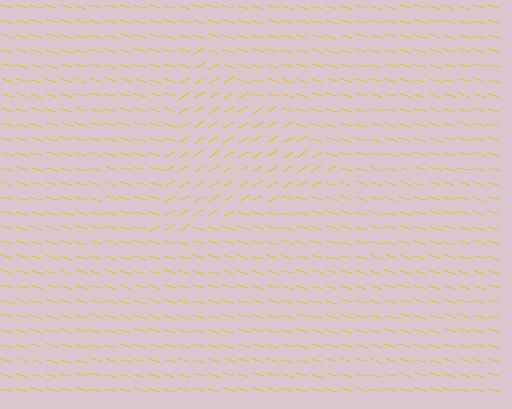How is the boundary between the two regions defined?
The boundary is defined purely by a change in line orientation (approximately 45 degrees difference). All lines are the same color and thickness.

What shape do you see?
I see a triangle.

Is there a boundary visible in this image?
Yes, there is a texture boundary formed by a change in line orientation.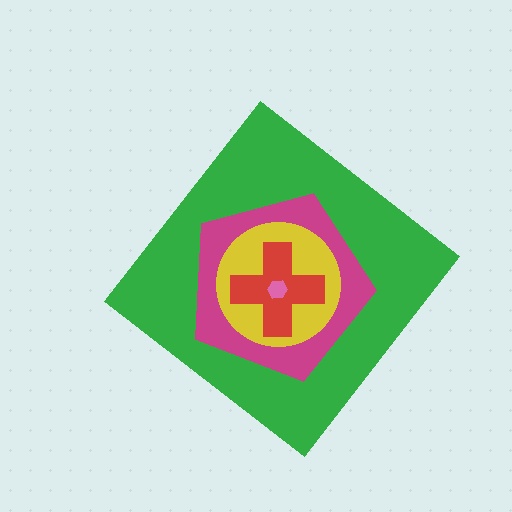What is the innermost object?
The pink hexagon.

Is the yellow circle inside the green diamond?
Yes.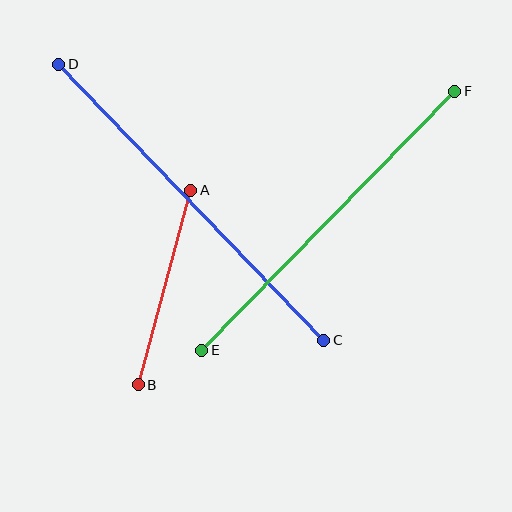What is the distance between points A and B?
The distance is approximately 202 pixels.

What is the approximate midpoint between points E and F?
The midpoint is at approximately (328, 221) pixels.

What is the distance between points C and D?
The distance is approximately 383 pixels.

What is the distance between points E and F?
The distance is approximately 362 pixels.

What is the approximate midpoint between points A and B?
The midpoint is at approximately (165, 288) pixels.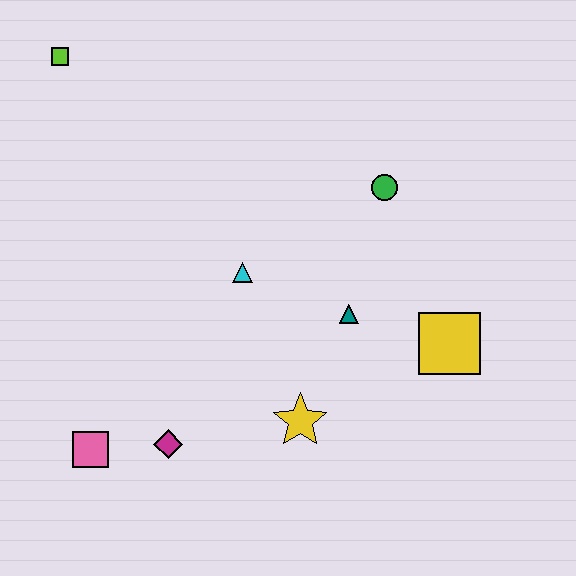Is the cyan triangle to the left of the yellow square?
Yes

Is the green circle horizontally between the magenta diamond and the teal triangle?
No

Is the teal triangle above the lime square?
No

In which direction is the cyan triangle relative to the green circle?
The cyan triangle is to the left of the green circle.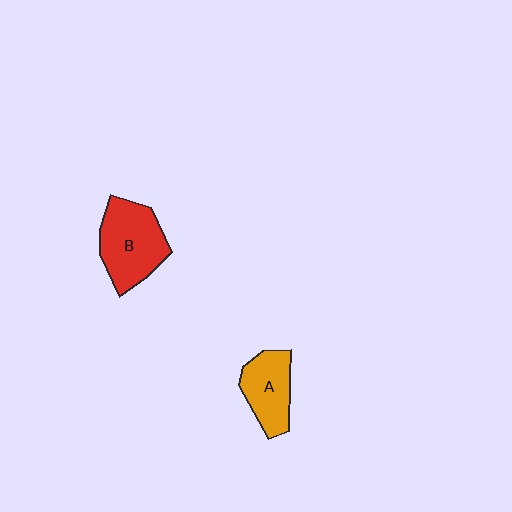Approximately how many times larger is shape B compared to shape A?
Approximately 1.4 times.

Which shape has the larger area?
Shape B (red).